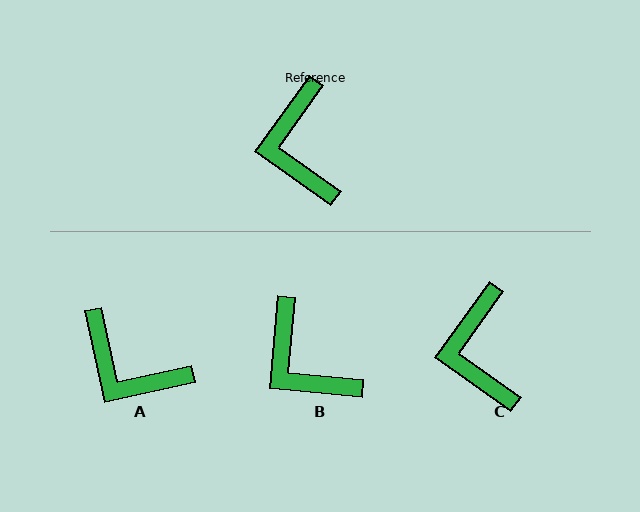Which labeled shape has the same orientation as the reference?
C.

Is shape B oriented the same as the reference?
No, it is off by about 30 degrees.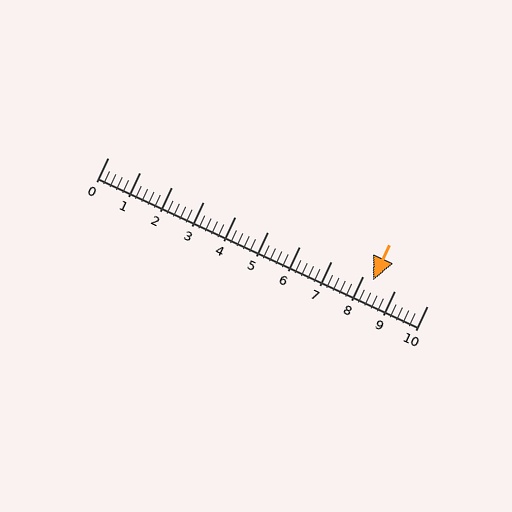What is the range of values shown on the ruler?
The ruler shows values from 0 to 10.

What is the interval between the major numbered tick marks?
The major tick marks are spaced 1 units apart.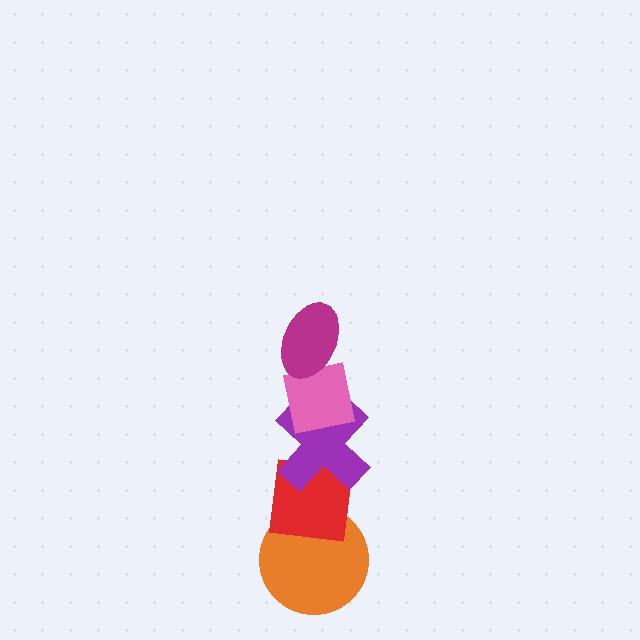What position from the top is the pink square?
The pink square is 2nd from the top.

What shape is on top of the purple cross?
The pink square is on top of the purple cross.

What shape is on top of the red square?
The purple cross is on top of the red square.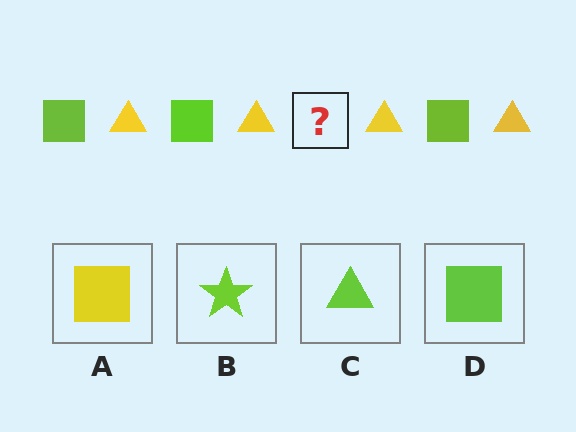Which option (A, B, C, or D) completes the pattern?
D.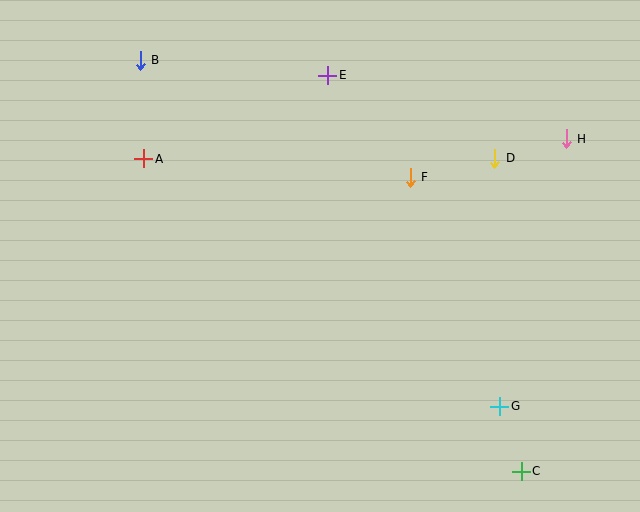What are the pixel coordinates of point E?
Point E is at (328, 75).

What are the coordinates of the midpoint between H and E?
The midpoint between H and E is at (447, 107).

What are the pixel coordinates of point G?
Point G is at (500, 406).